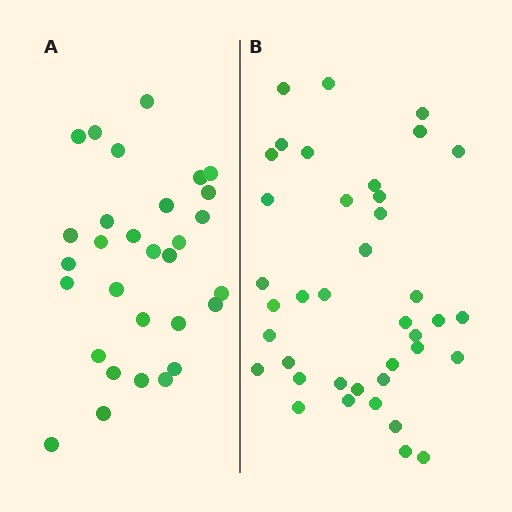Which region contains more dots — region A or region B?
Region B (the right region) has more dots.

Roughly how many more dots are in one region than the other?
Region B has roughly 8 or so more dots than region A.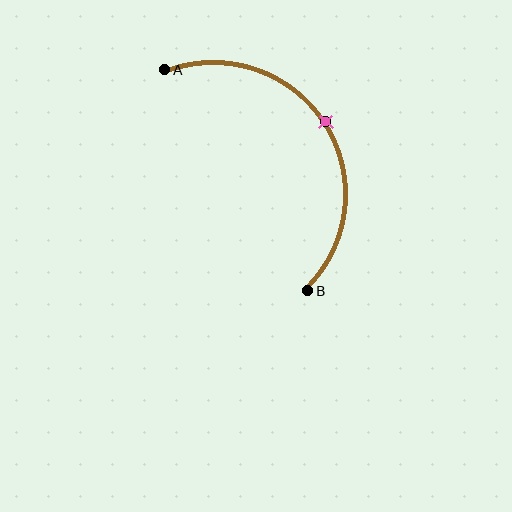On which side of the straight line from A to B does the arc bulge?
The arc bulges to the right of the straight line connecting A and B.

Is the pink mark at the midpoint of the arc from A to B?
Yes. The pink mark lies on the arc at equal arc-length from both A and B — it is the arc midpoint.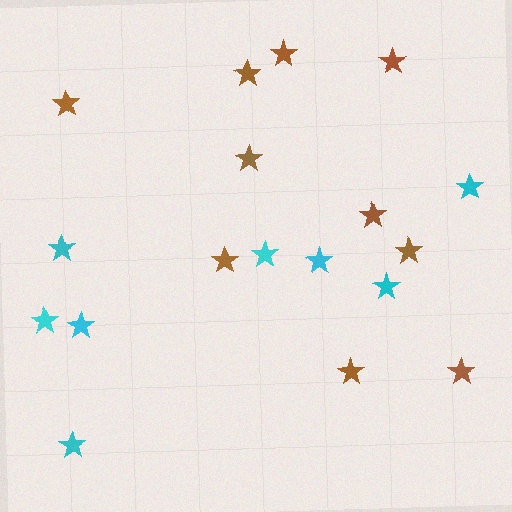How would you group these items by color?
There are 2 groups: one group of brown stars (10) and one group of cyan stars (8).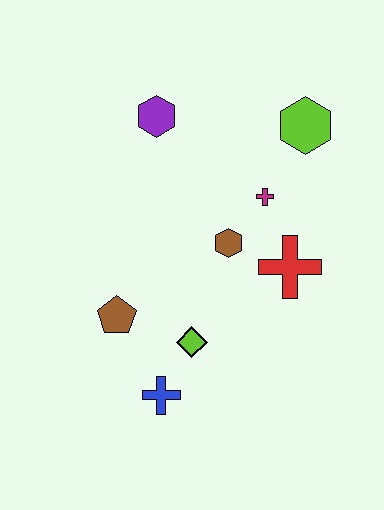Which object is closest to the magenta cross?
The brown hexagon is closest to the magenta cross.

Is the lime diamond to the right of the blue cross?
Yes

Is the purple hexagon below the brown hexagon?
No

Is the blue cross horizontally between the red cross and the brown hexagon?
No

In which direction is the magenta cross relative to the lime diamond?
The magenta cross is above the lime diamond.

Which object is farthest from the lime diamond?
The lime hexagon is farthest from the lime diamond.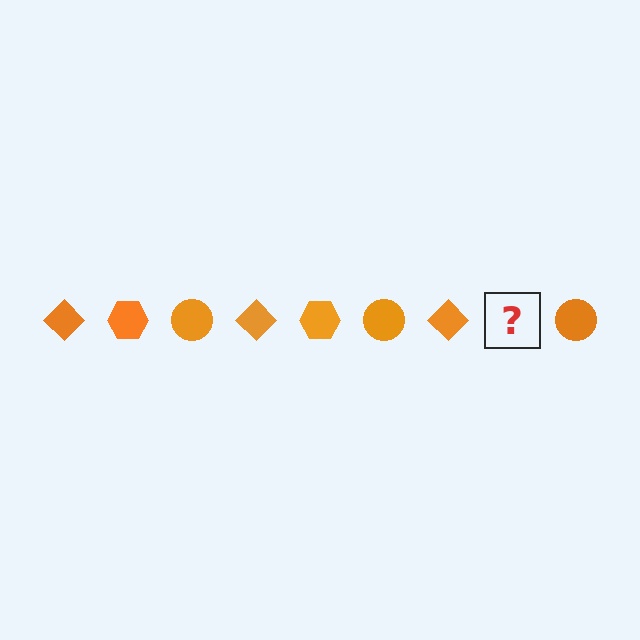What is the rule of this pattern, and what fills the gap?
The rule is that the pattern cycles through diamond, hexagon, circle shapes in orange. The gap should be filled with an orange hexagon.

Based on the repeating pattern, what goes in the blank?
The blank should be an orange hexagon.